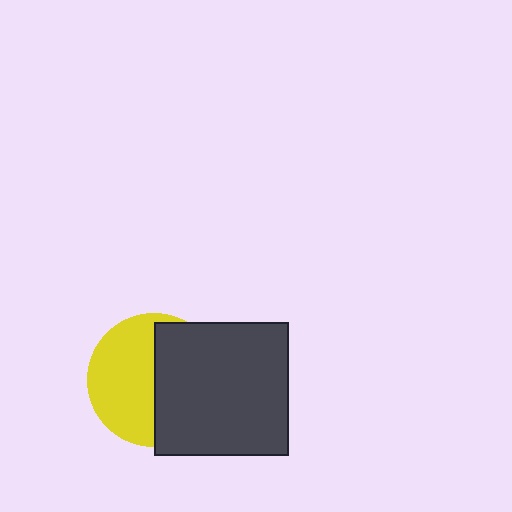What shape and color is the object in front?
The object in front is a dark gray square.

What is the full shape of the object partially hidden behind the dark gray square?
The partially hidden object is a yellow circle.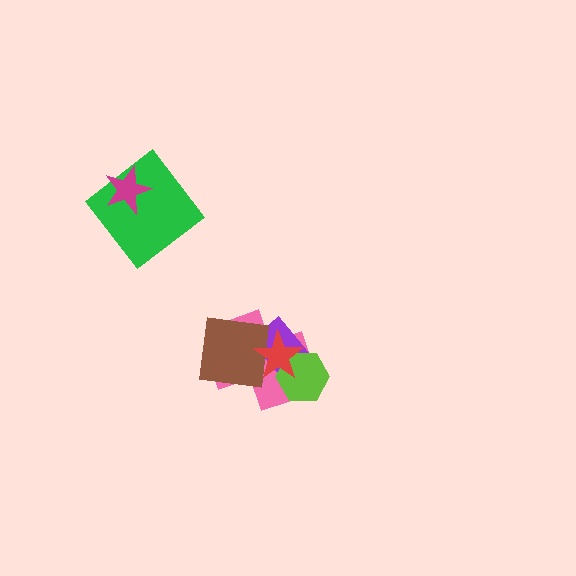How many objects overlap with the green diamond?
1 object overlaps with the green diamond.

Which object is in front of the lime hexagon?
The red star is in front of the lime hexagon.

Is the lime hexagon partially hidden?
Yes, it is partially covered by another shape.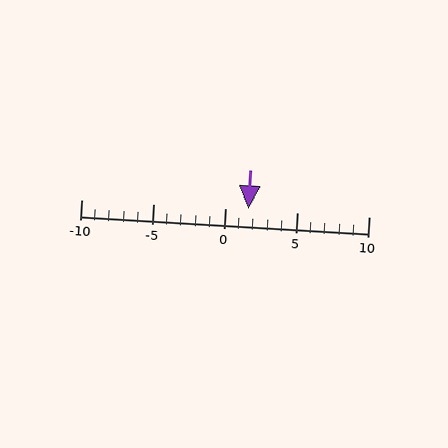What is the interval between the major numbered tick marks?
The major tick marks are spaced 5 units apart.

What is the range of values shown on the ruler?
The ruler shows values from -10 to 10.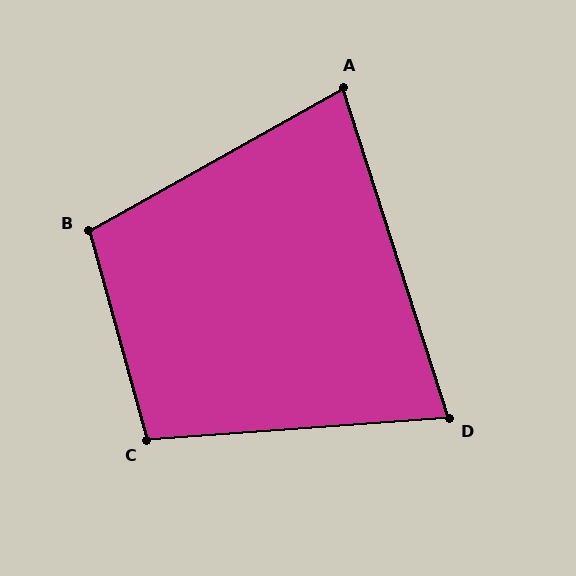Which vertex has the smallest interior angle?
D, at approximately 76 degrees.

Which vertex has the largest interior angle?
B, at approximately 104 degrees.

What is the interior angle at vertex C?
Approximately 101 degrees (obtuse).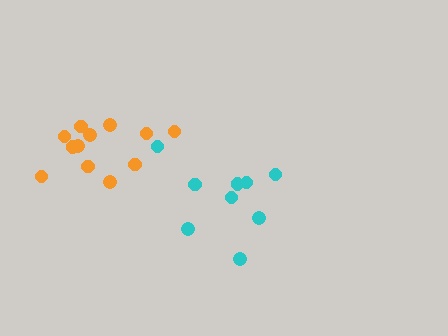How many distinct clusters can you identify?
There are 2 distinct clusters.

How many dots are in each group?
Group 1: 12 dots, Group 2: 9 dots (21 total).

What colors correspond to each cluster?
The clusters are colored: orange, cyan.